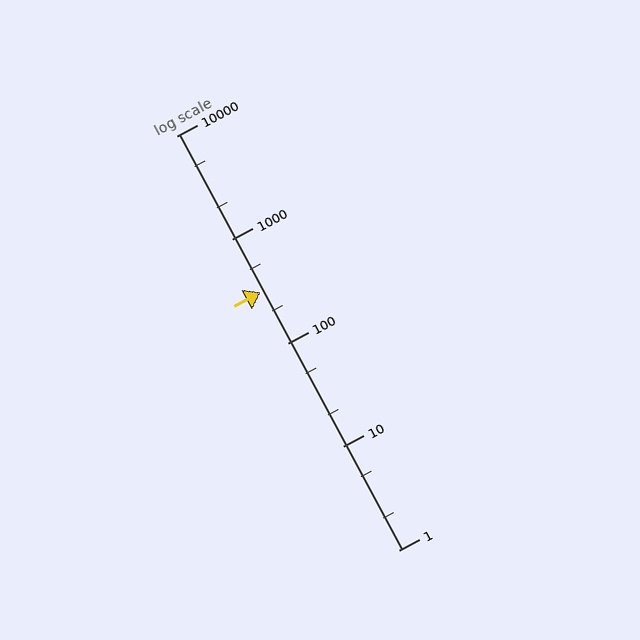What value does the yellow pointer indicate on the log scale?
The pointer indicates approximately 310.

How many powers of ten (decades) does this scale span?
The scale spans 4 decades, from 1 to 10000.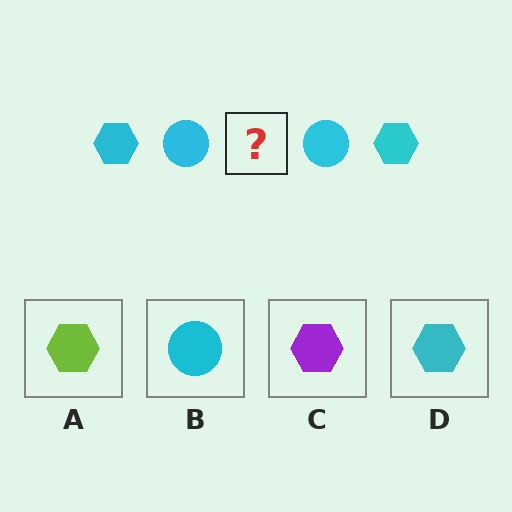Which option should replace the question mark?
Option D.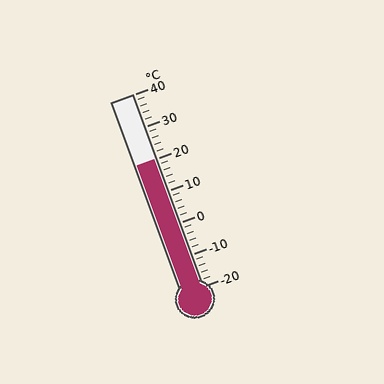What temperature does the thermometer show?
The thermometer shows approximately 20°C.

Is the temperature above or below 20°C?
The temperature is at 20°C.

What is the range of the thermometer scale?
The thermometer scale ranges from -20°C to 40°C.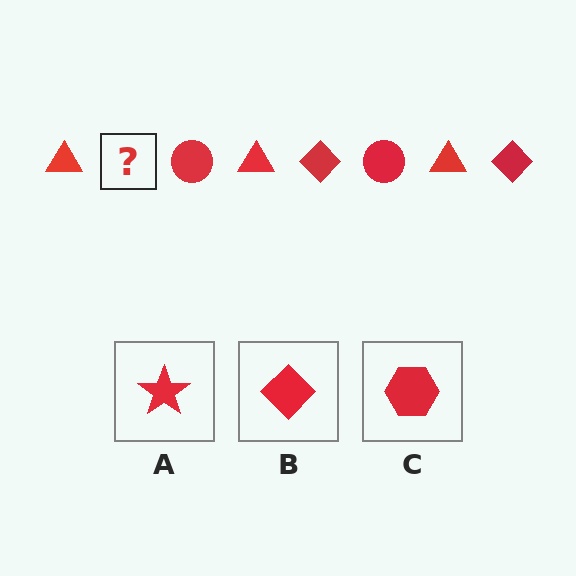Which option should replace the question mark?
Option B.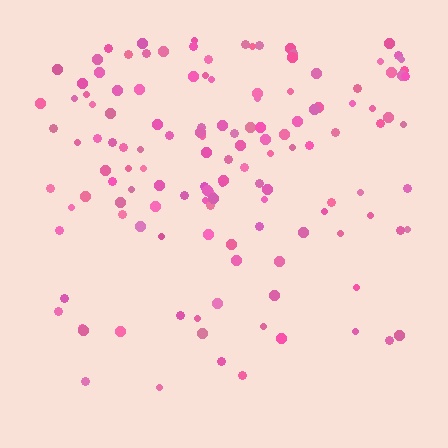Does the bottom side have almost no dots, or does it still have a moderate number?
Still a moderate number, just noticeably fewer than the top.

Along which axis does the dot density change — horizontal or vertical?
Vertical.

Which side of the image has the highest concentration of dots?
The top.